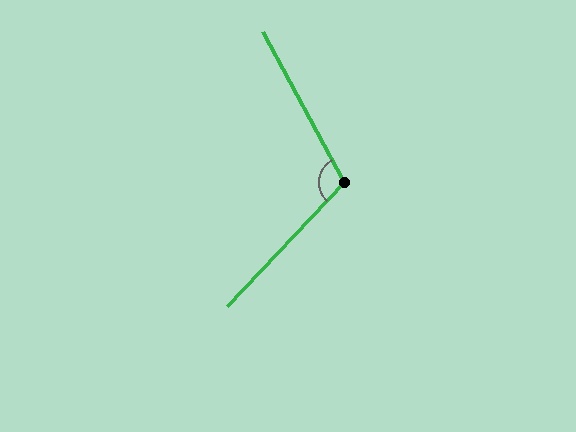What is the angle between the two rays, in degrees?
Approximately 108 degrees.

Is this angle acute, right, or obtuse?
It is obtuse.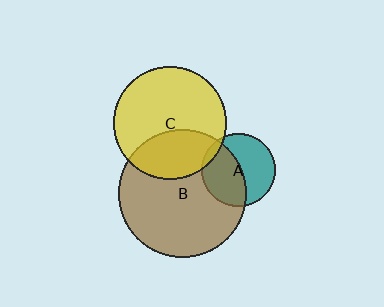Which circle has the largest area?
Circle B (brown).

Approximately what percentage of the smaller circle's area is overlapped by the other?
Approximately 50%.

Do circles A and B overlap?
Yes.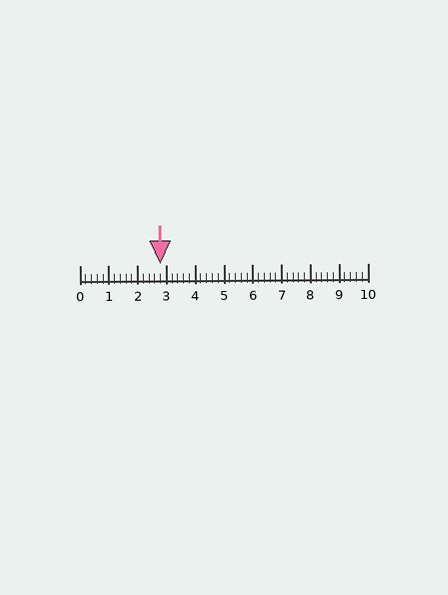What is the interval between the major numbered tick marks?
The major tick marks are spaced 1 units apart.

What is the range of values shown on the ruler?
The ruler shows values from 0 to 10.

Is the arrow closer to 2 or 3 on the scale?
The arrow is closer to 3.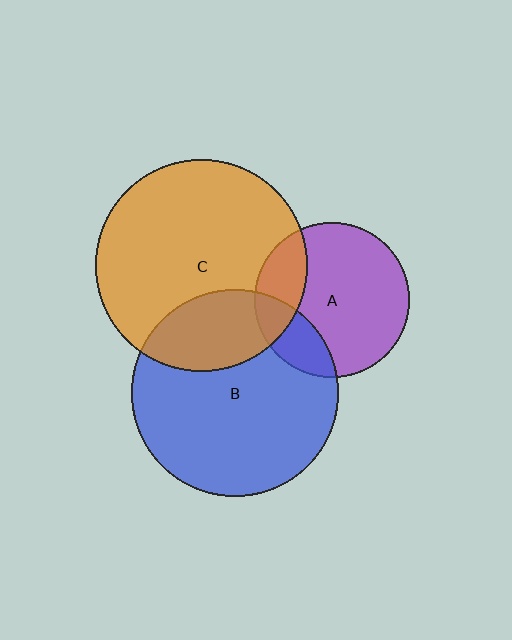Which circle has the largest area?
Circle C (orange).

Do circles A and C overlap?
Yes.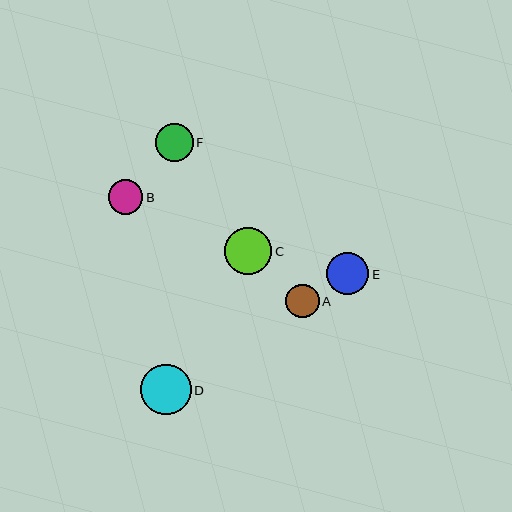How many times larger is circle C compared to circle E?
Circle C is approximately 1.1 times the size of circle E.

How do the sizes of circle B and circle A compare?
Circle B and circle A are approximately the same size.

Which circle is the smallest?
Circle A is the smallest with a size of approximately 33 pixels.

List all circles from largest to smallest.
From largest to smallest: D, C, E, F, B, A.